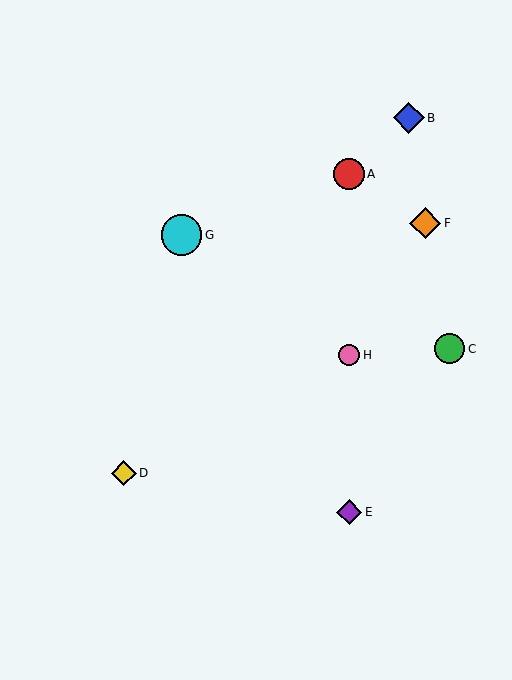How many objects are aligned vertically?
3 objects (A, E, H) are aligned vertically.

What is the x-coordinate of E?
Object E is at x≈349.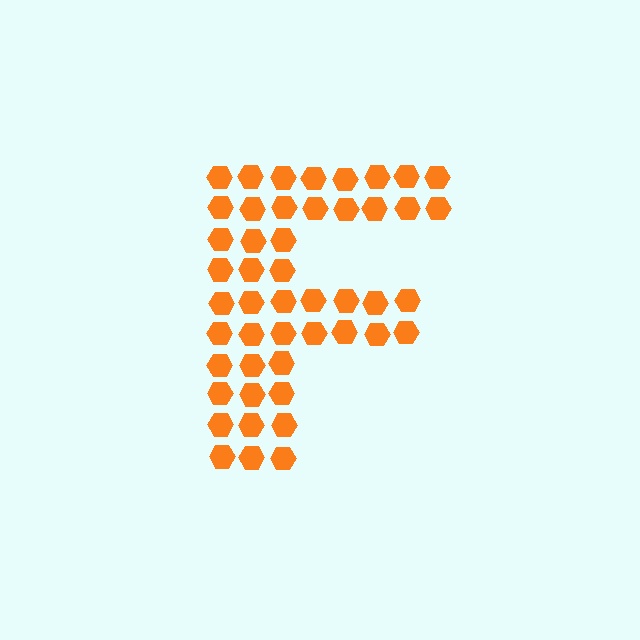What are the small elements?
The small elements are hexagons.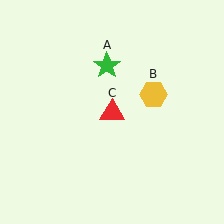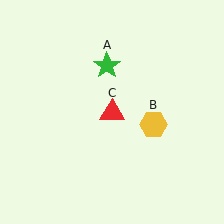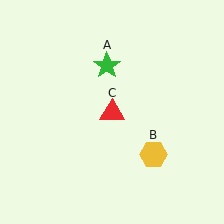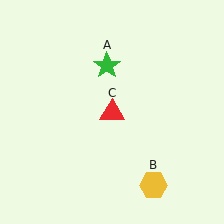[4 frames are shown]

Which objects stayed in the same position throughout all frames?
Green star (object A) and red triangle (object C) remained stationary.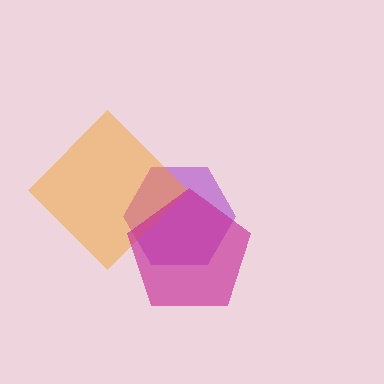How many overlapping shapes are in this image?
There are 3 overlapping shapes in the image.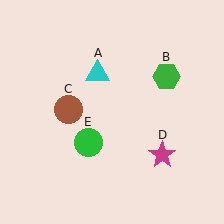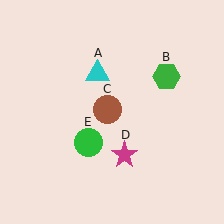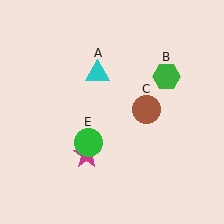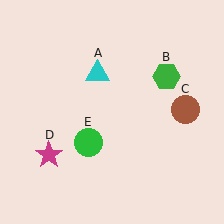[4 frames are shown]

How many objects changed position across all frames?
2 objects changed position: brown circle (object C), magenta star (object D).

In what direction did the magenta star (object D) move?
The magenta star (object D) moved left.